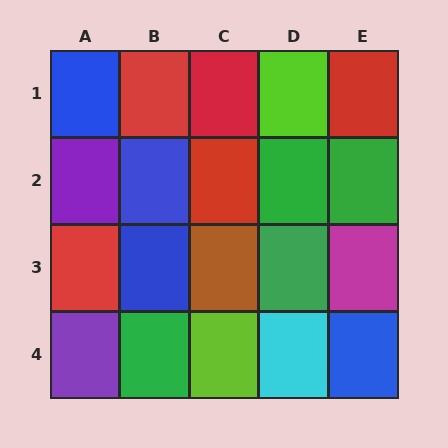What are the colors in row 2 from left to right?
Purple, blue, red, green, green.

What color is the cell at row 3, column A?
Red.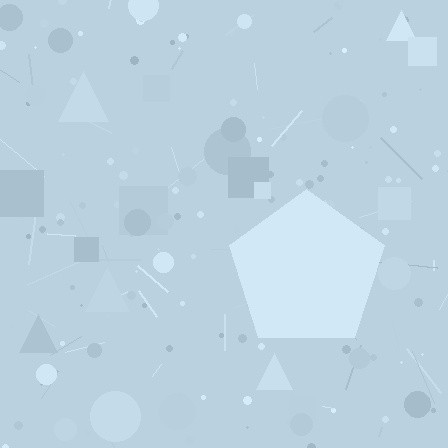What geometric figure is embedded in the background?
A pentagon is embedded in the background.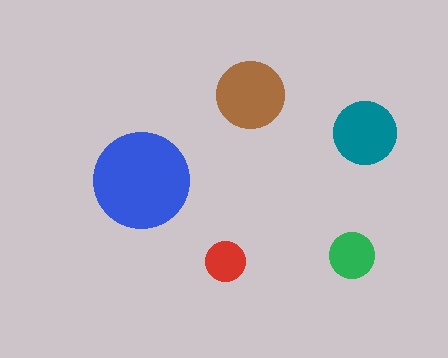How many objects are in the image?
There are 5 objects in the image.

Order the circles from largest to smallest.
the blue one, the brown one, the teal one, the green one, the red one.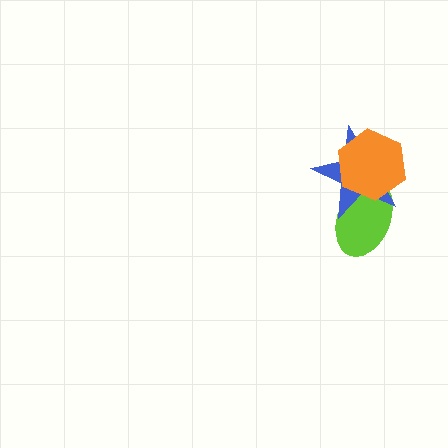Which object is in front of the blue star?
The orange hexagon is in front of the blue star.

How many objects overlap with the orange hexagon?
2 objects overlap with the orange hexagon.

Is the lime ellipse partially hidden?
Yes, it is partially covered by another shape.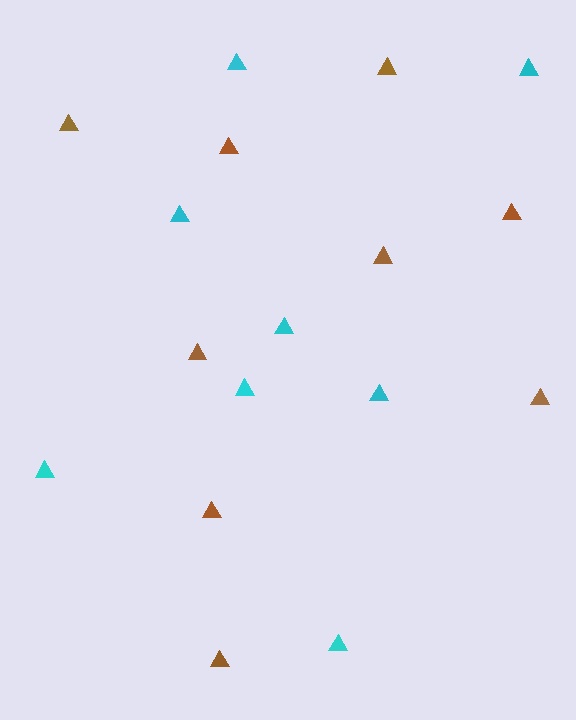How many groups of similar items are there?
There are 2 groups: one group of brown triangles (9) and one group of cyan triangles (8).